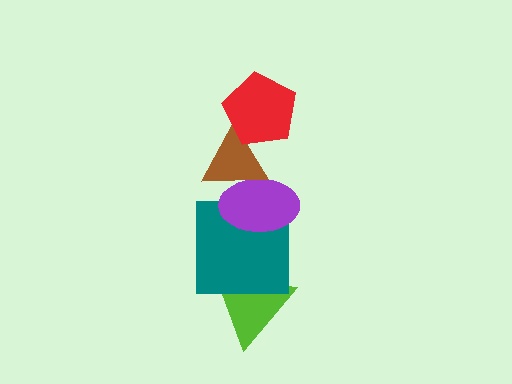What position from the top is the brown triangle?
The brown triangle is 2nd from the top.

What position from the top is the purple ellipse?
The purple ellipse is 3rd from the top.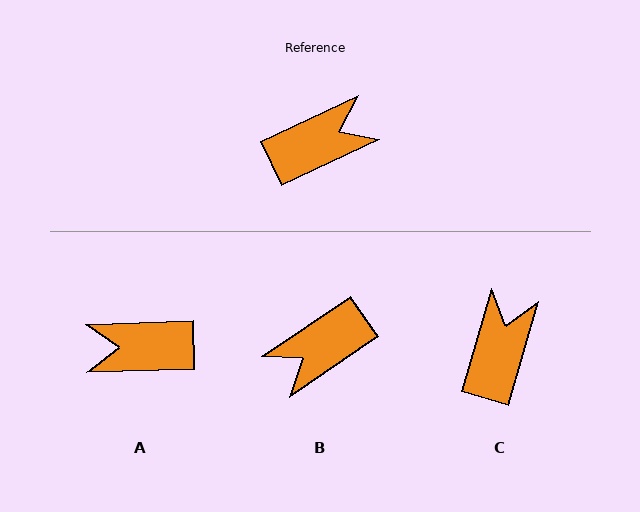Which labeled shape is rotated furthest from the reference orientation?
B, about 171 degrees away.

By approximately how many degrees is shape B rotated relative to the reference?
Approximately 171 degrees clockwise.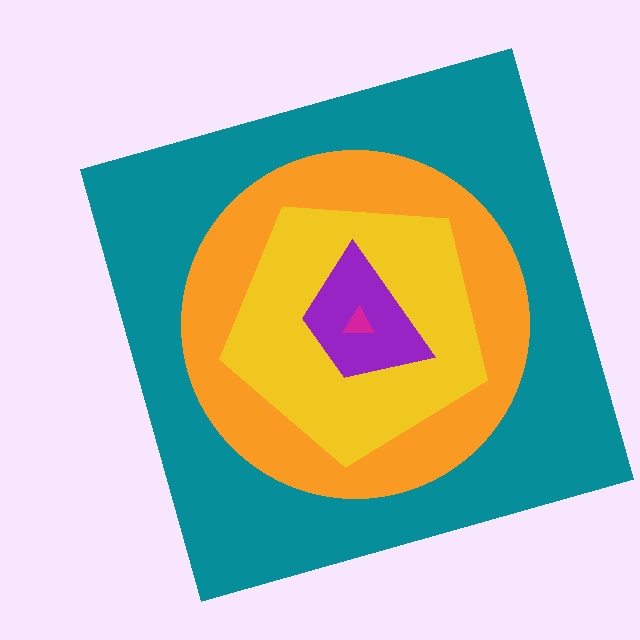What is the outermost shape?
The teal square.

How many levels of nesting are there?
5.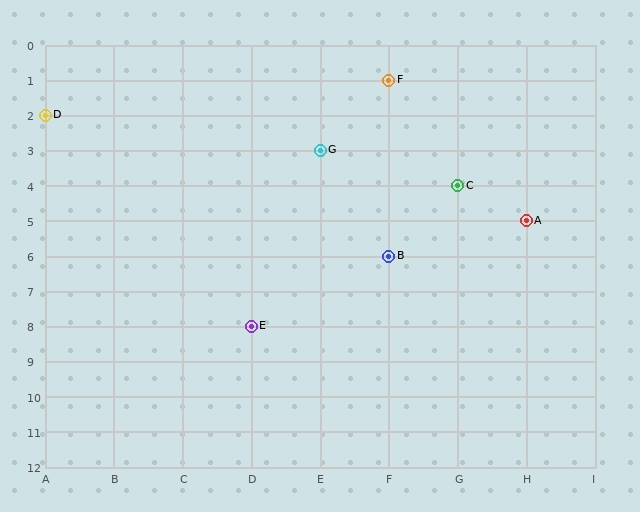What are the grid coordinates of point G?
Point G is at grid coordinates (E, 3).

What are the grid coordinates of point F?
Point F is at grid coordinates (F, 1).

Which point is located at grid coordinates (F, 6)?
Point B is at (F, 6).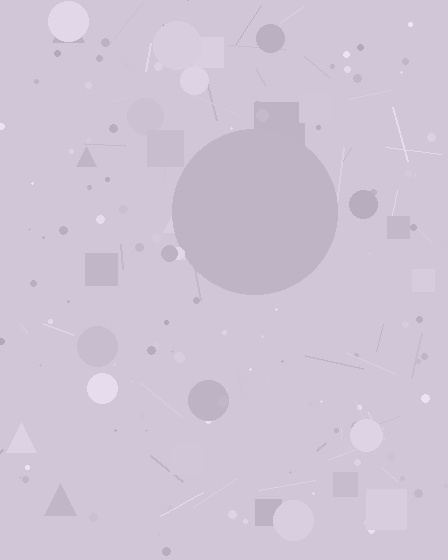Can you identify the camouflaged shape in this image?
The camouflaged shape is a circle.